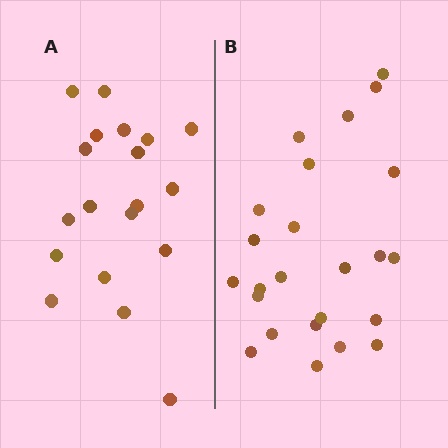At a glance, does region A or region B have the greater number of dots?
Region B (the right region) has more dots.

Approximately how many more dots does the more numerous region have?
Region B has about 5 more dots than region A.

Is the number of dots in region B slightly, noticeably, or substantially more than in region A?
Region B has noticeably more, but not dramatically so. The ratio is roughly 1.3 to 1.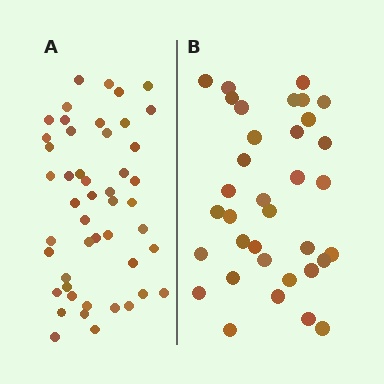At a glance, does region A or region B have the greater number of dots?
Region A (the left region) has more dots.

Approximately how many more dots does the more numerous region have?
Region A has approximately 15 more dots than region B.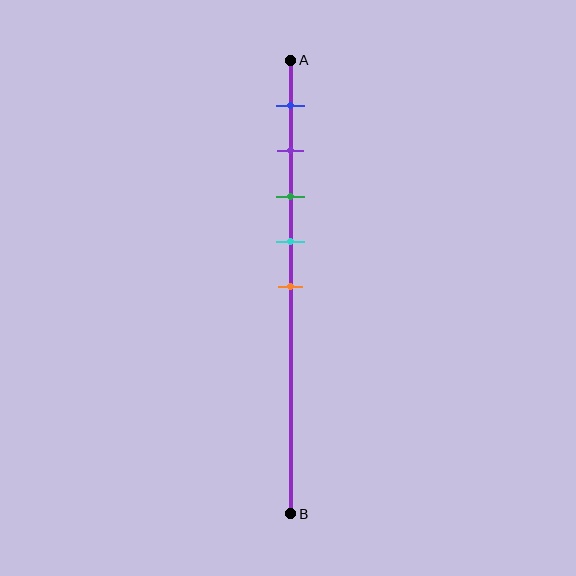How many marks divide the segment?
There are 5 marks dividing the segment.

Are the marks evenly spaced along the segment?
Yes, the marks are approximately evenly spaced.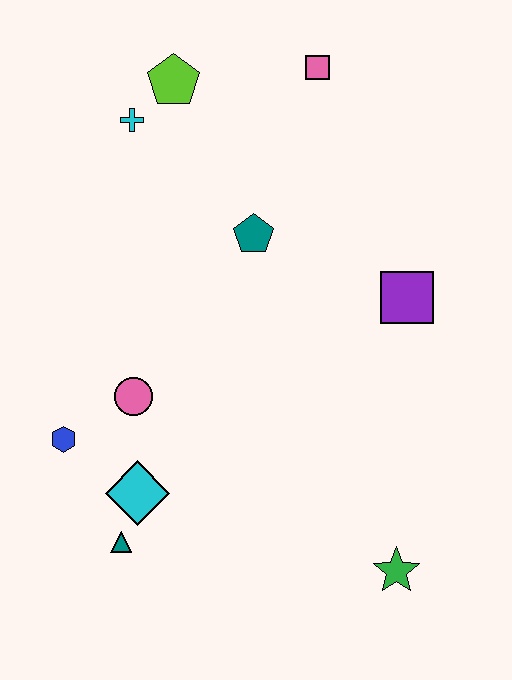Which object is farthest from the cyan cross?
The green star is farthest from the cyan cross.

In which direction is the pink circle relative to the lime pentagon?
The pink circle is below the lime pentagon.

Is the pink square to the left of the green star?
Yes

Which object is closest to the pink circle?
The blue hexagon is closest to the pink circle.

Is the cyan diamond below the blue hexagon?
Yes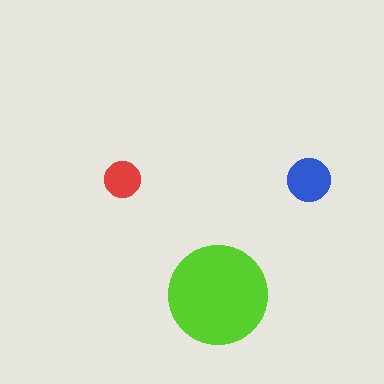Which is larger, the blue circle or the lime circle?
The lime one.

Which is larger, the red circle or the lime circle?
The lime one.